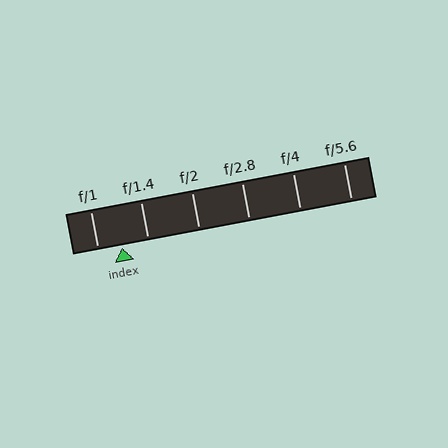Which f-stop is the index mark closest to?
The index mark is closest to f/1.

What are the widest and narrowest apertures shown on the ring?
The widest aperture shown is f/1 and the narrowest is f/5.6.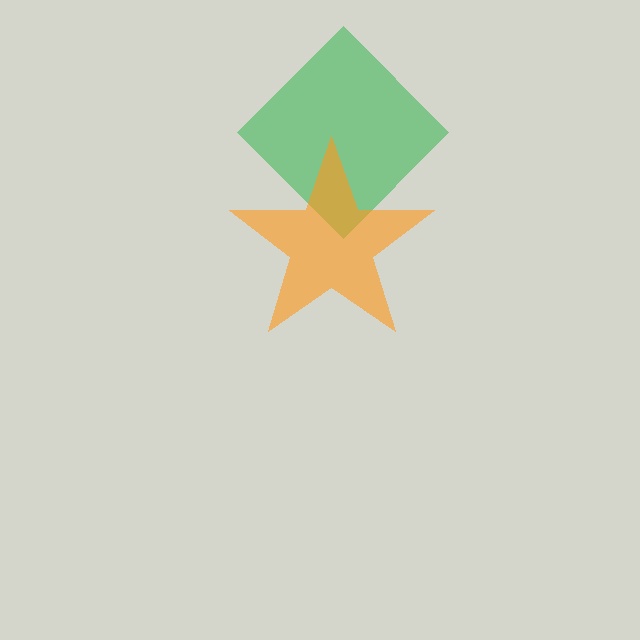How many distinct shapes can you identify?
There are 2 distinct shapes: a green diamond, an orange star.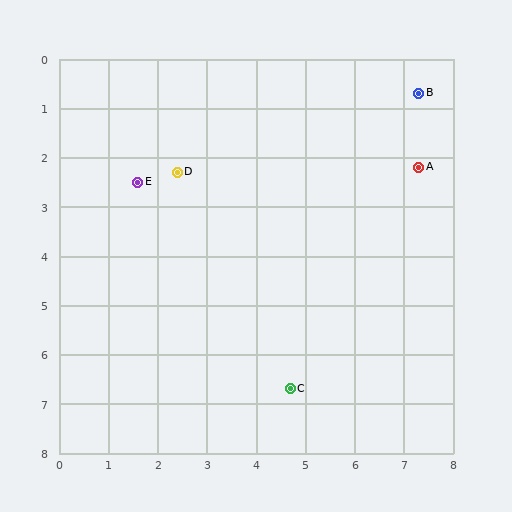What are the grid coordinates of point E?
Point E is at approximately (1.6, 2.5).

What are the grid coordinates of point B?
Point B is at approximately (7.3, 0.7).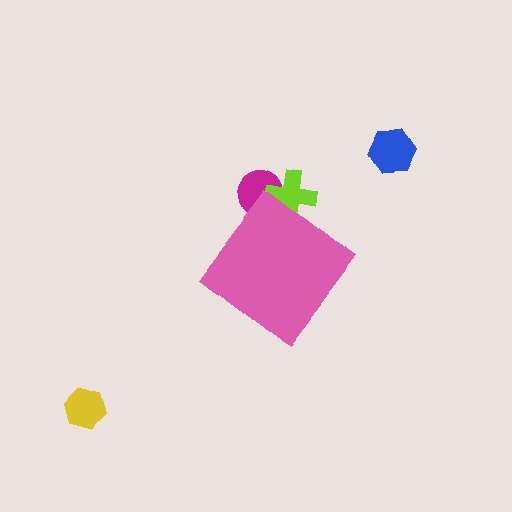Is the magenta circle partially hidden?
Yes, the magenta circle is partially hidden behind the pink diamond.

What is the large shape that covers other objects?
A pink diamond.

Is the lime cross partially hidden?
Yes, the lime cross is partially hidden behind the pink diamond.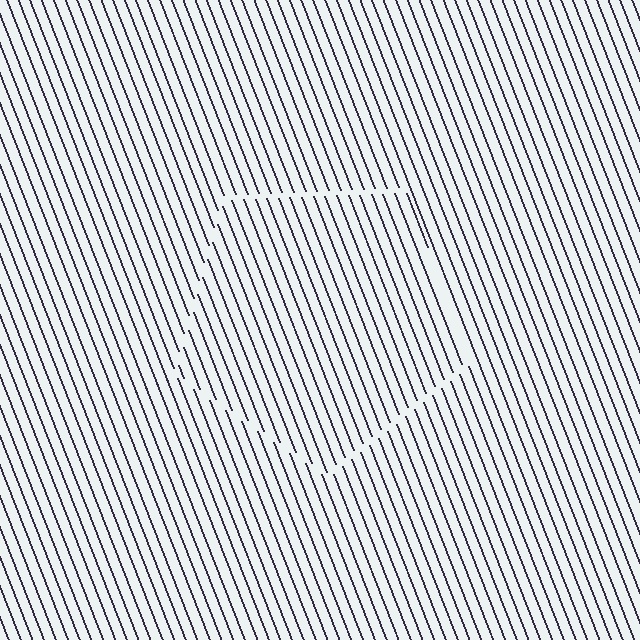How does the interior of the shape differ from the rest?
The interior of the shape contains the same grating, shifted by half a period — the contour is defined by the phase discontinuity where line-ends from the inner and outer gratings abut.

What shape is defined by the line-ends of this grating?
An illusory pentagon. The interior of the shape contains the same grating, shifted by half a period — the contour is defined by the phase discontinuity where line-ends from the inner and outer gratings abut.